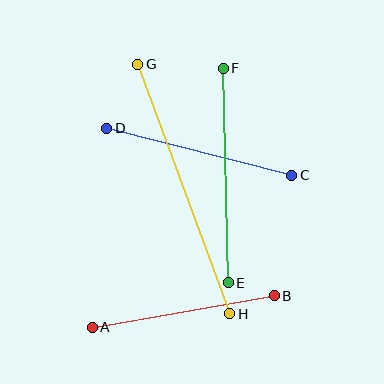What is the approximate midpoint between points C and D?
The midpoint is at approximately (199, 152) pixels.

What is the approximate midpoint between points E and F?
The midpoint is at approximately (226, 175) pixels.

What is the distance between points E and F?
The distance is approximately 215 pixels.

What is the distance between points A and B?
The distance is approximately 185 pixels.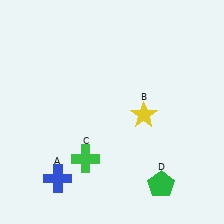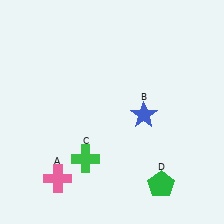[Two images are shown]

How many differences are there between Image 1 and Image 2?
There are 2 differences between the two images.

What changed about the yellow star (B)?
In Image 1, B is yellow. In Image 2, it changed to blue.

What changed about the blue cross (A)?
In Image 1, A is blue. In Image 2, it changed to pink.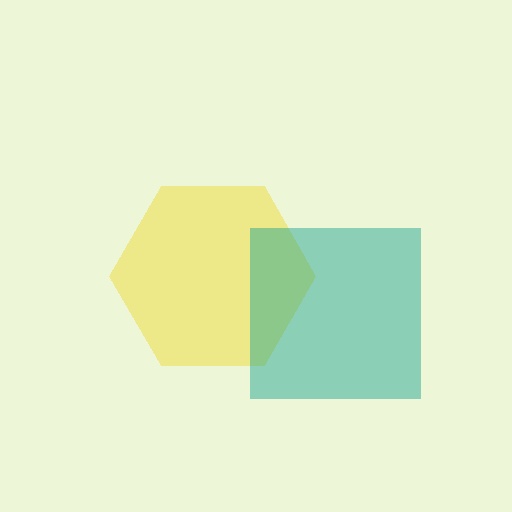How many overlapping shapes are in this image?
There are 2 overlapping shapes in the image.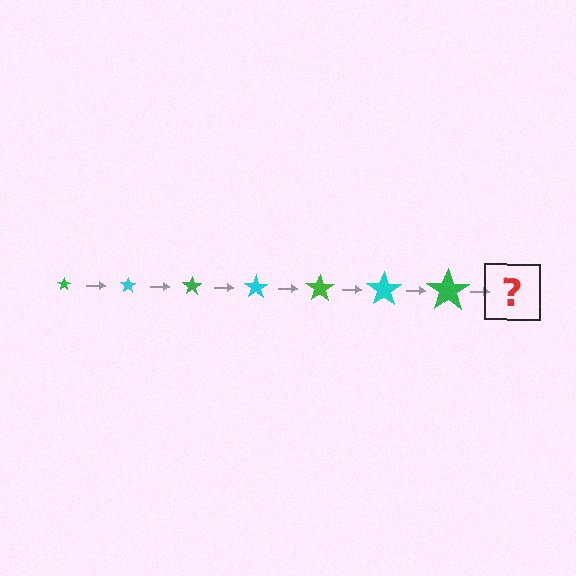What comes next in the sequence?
The next element should be a cyan star, larger than the previous one.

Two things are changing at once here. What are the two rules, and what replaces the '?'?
The two rules are that the star grows larger each step and the color cycles through green and cyan. The '?' should be a cyan star, larger than the previous one.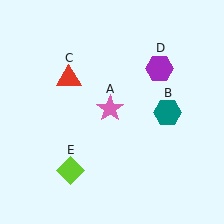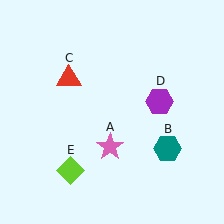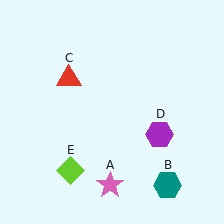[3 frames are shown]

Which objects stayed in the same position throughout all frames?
Red triangle (object C) and lime diamond (object E) remained stationary.